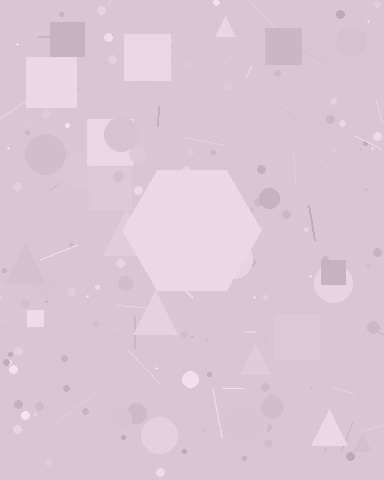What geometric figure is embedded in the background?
A hexagon is embedded in the background.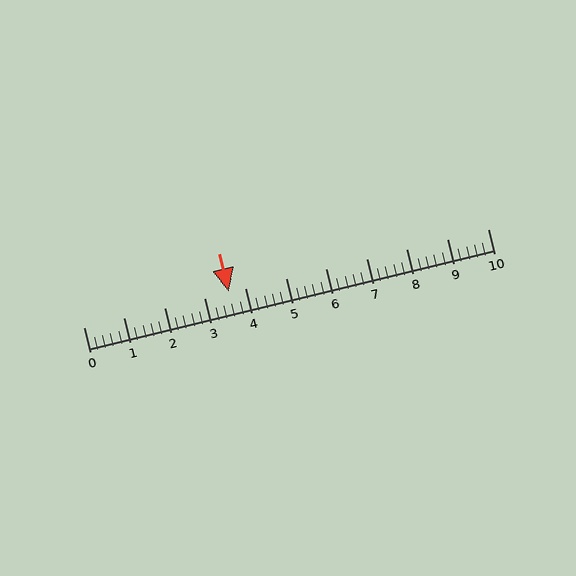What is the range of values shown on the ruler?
The ruler shows values from 0 to 10.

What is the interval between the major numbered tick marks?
The major tick marks are spaced 1 units apart.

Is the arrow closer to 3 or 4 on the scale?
The arrow is closer to 4.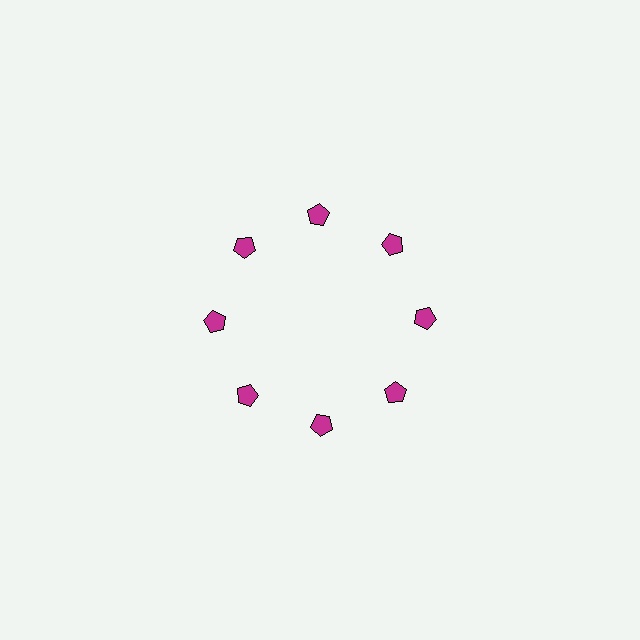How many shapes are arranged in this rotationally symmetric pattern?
There are 8 shapes, arranged in 8 groups of 1.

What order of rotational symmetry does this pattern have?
This pattern has 8-fold rotational symmetry.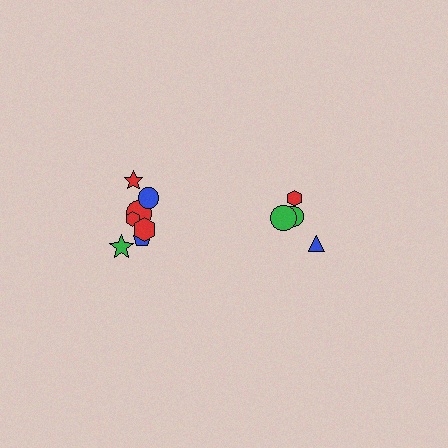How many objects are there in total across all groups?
There are 11 objects.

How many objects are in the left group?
There are 7 objects.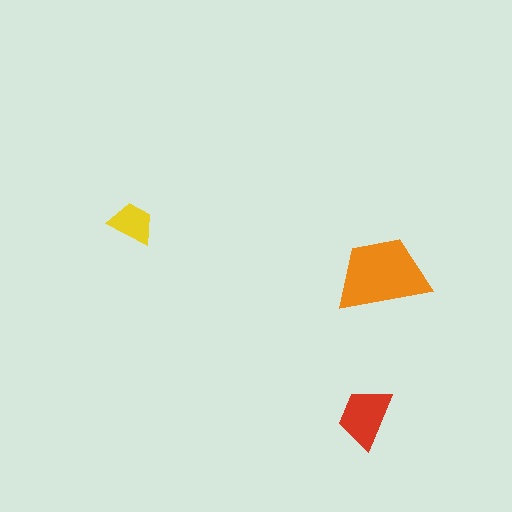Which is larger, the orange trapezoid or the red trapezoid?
The orange one.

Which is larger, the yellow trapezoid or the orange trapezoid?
The orange one.